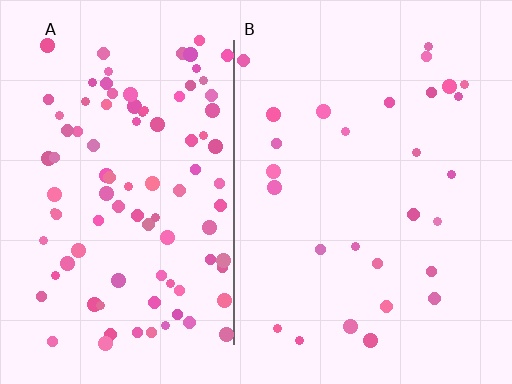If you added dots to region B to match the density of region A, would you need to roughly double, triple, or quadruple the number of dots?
Approximately triple.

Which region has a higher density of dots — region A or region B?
A (the left).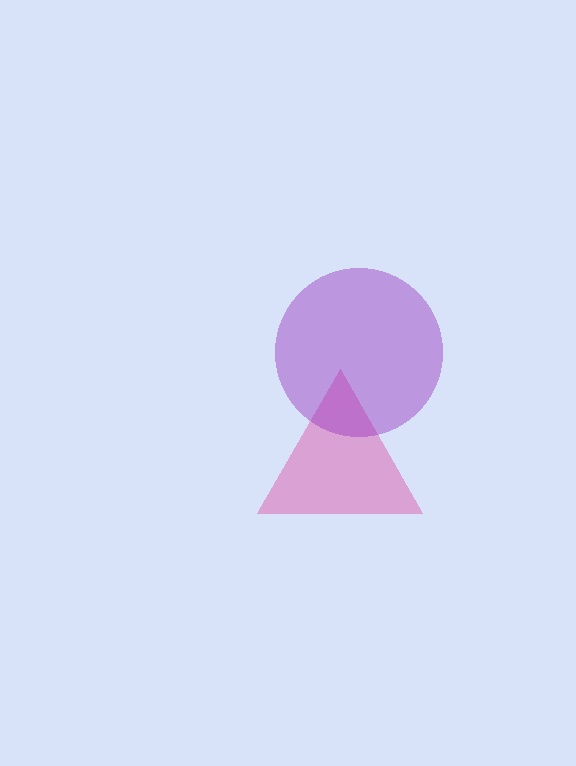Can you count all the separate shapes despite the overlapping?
Yes, there are 2 separate shapes.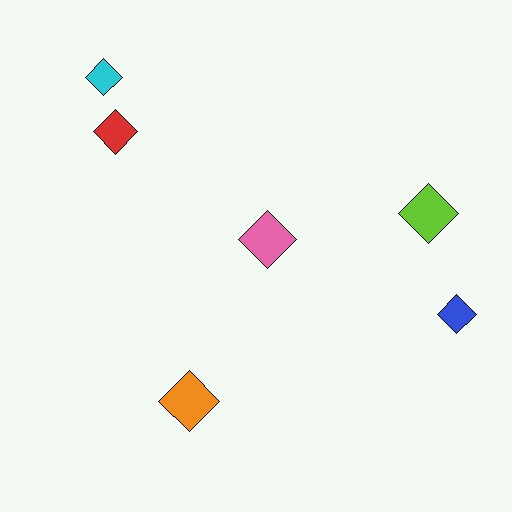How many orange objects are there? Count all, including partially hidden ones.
There is 1 orange object.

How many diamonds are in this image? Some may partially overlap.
There are 6 diamonds.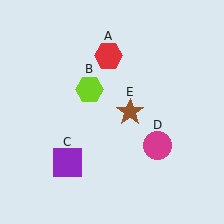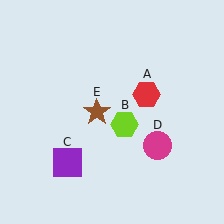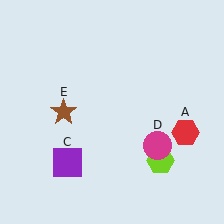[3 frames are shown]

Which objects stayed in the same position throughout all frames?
Purple square (object C) and magenta circle (object D) remained stationary.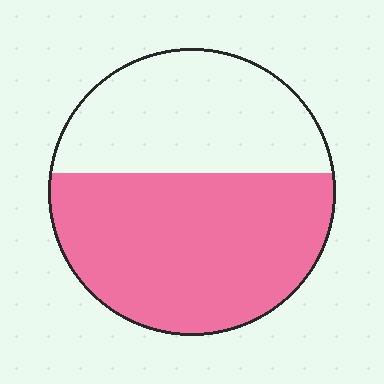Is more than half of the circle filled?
Yes.